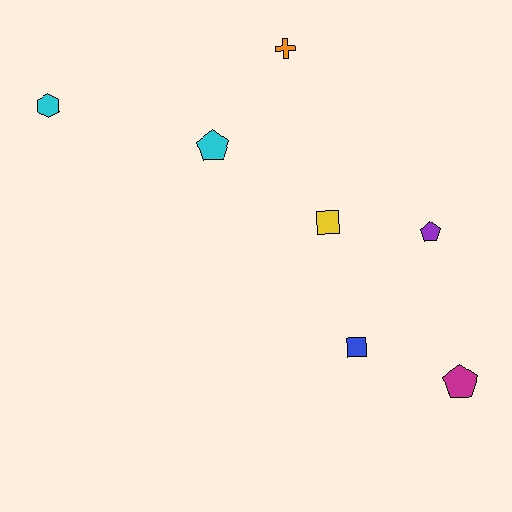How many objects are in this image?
There are 7 objects.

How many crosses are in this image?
There is 1 cross.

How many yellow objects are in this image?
There is 1 yellow object.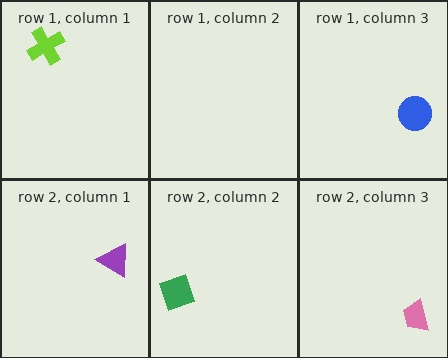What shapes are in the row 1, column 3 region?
The blue circle.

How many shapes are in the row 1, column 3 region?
1.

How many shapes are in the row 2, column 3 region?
1.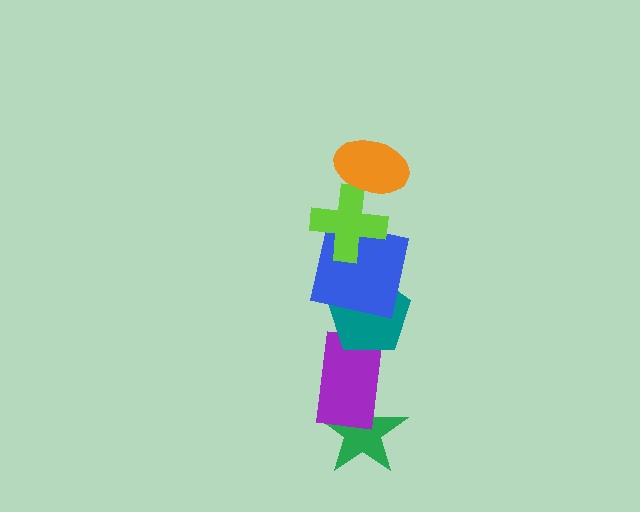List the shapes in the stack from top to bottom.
From top to bottom: the orange ellipse, the lime cross, the blue square, the teal pentagon, the purple rectangle, the green star.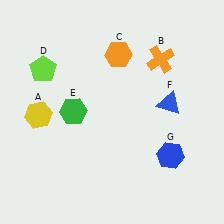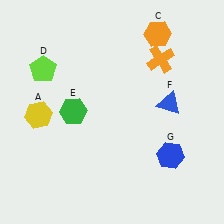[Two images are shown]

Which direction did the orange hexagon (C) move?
The orange hexagon (C) moved right.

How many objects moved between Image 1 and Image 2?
1 object moved between the two images.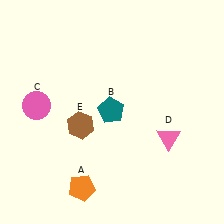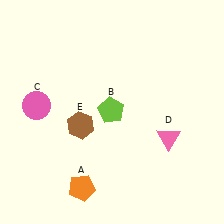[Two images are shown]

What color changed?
The pentagon (B) changed from teal in Image 1 to lime in Image 2.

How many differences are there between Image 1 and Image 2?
There is 1 difference between the two images.